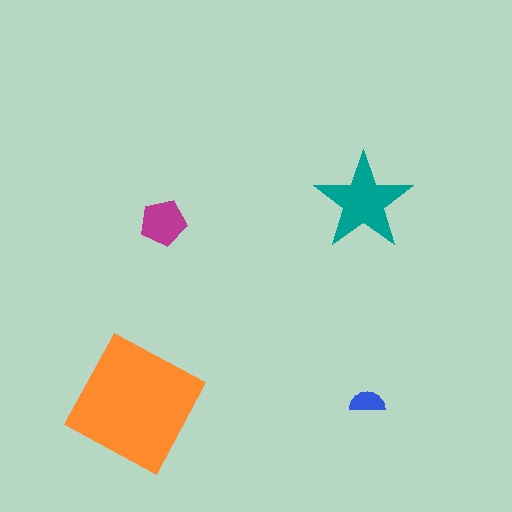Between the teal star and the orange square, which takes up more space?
The orange square.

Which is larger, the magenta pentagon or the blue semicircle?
The magenta pentagon.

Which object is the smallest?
The blue semicircle.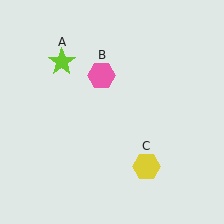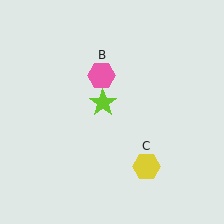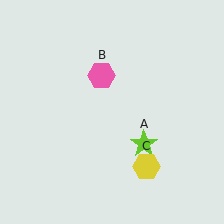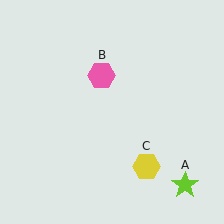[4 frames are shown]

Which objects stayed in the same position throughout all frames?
Pink hexagon (object B) and yellow hexagon (object C) remained stationary.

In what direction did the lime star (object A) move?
The lime star (object A) moved down and to the right.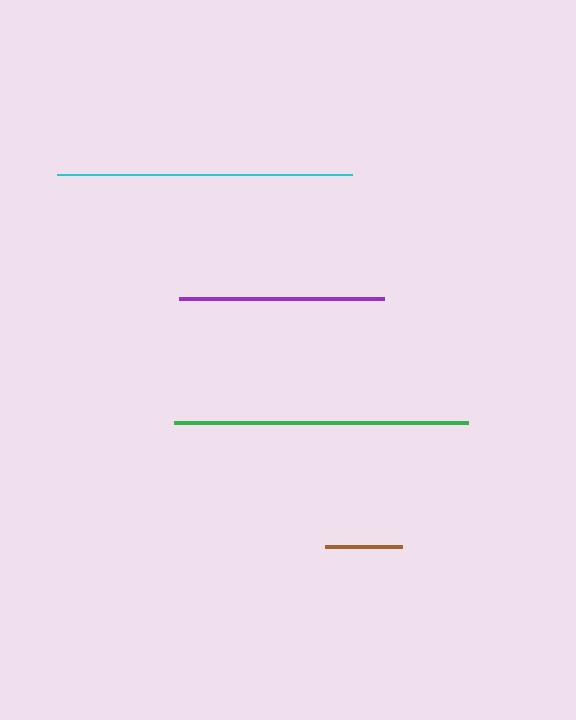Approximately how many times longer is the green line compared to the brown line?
The green line is approximately 3.8 times the length of the brown line.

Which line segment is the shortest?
The brown line is the shortest at approximately 77 pixels.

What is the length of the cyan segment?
The cyan segment is approximately 295 pixels long.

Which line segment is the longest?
The cyan line is the longest at approximately 295 pixels.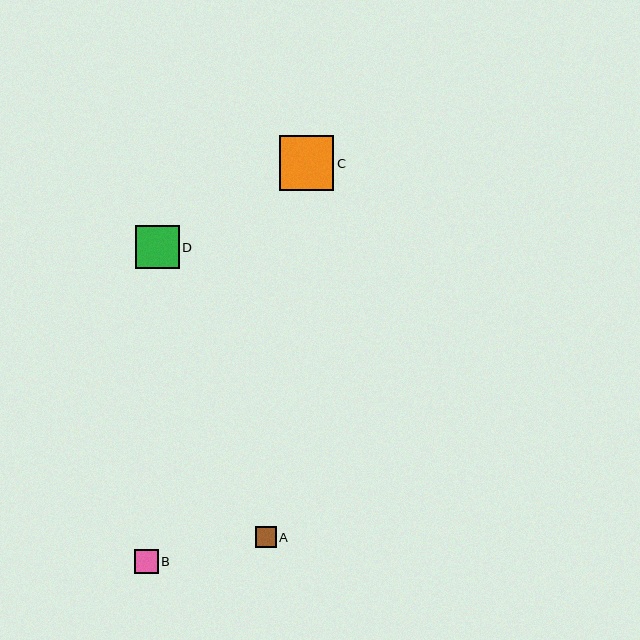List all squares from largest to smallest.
From largest to smallest: C, D, B, A.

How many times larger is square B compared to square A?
Square B is approximately 1.1 times the size of square A.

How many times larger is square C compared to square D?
Square C is approximately 1.3 times the size of square D.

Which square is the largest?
Square C is the largest with a size of approximately 54 pixels.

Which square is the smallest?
Square A is the smallest with a size of approximately 21 pixels.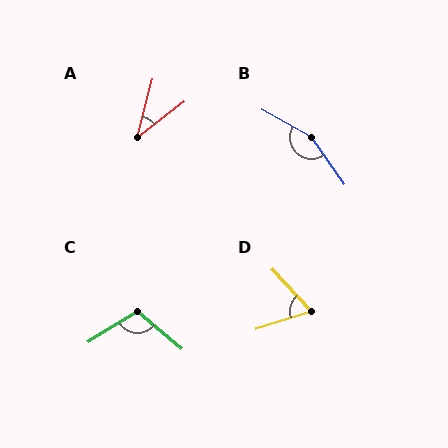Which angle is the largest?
B, at approximately 154 degrees.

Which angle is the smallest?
A, at approximately 38 degrees.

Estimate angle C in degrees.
Approximately 108 degrees.